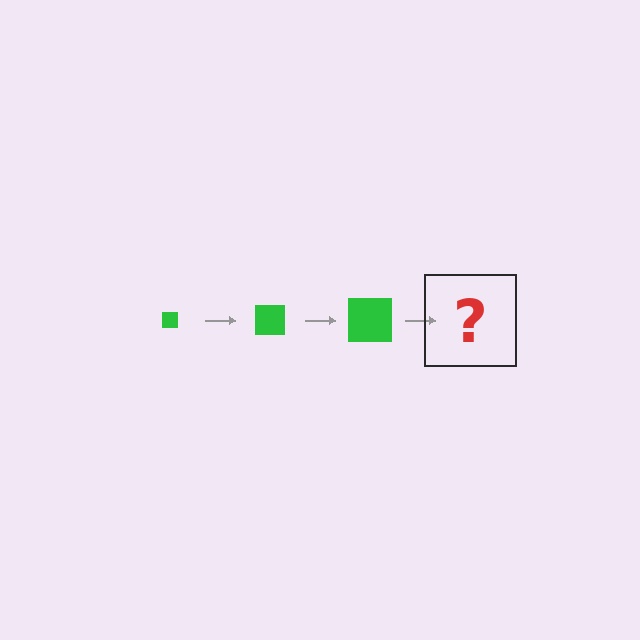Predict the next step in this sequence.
The next step is a green square, larger than the previous one.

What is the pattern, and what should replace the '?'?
The pattern is that the square gets progressively larger each step. The '?' should be a green square, larger than the previous one.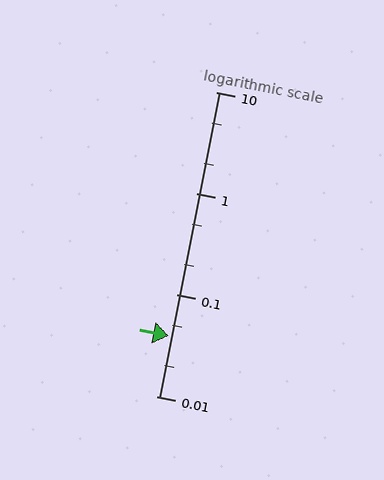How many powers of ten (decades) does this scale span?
The scale spans 3 decades, from 0.01 to 10.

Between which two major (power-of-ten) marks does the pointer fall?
The pointer is between 0.01 and 0.1.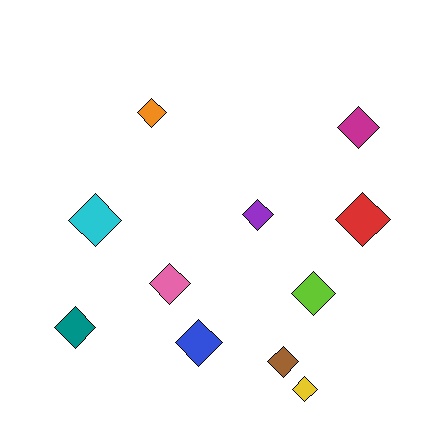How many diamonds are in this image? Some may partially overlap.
There are 11 diamonds.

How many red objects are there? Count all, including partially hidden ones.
There is 1 red object.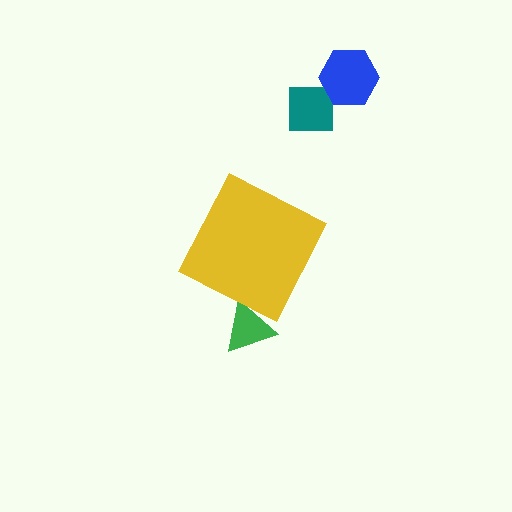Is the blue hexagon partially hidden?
No, the blue hexagon is fully visible.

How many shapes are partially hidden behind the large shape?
1 shape is partially hidden.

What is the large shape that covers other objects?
A yellow diamond.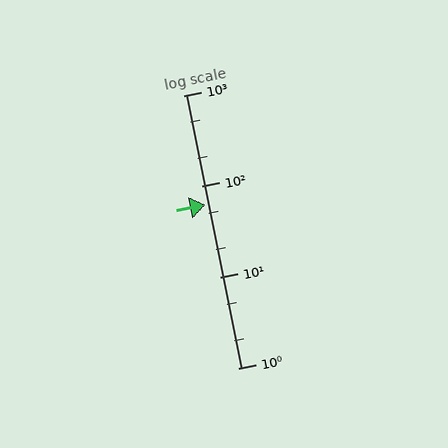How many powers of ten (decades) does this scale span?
The scale spans 3 decades, from 1 to 1000.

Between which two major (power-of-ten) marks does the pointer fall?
The pointer is between 10 and 100.